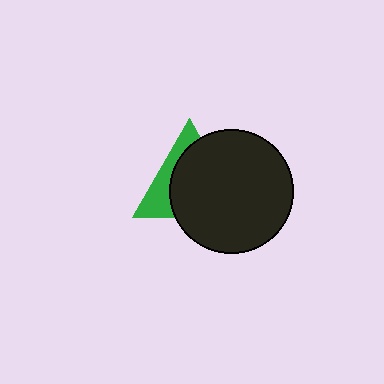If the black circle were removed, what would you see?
You would see the complete green triangle.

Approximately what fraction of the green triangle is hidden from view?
Roughly 67% of the green triangle is hidden behind the black circle.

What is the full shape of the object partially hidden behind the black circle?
The partially hidden object is a green triangle.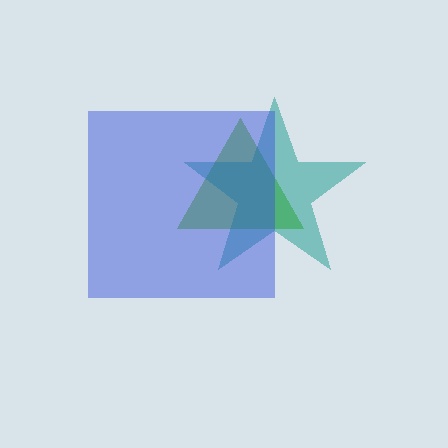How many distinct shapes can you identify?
There are 3 distinct shapes: a lime triangle, a teal star, a blue square.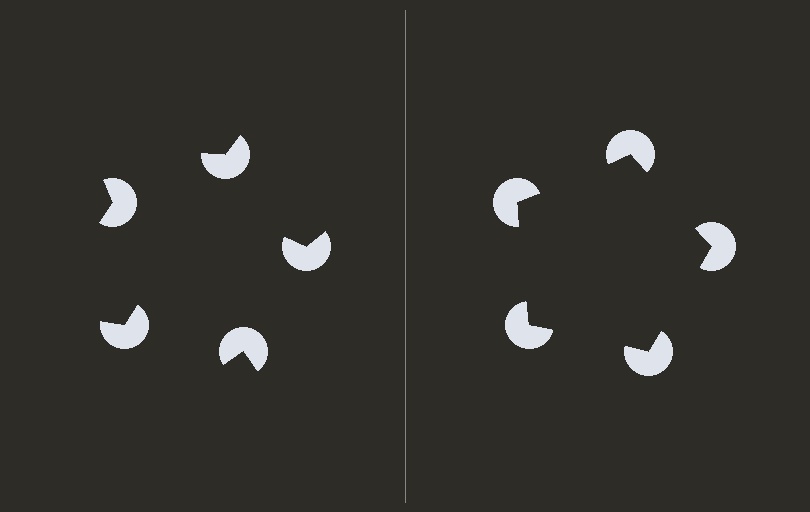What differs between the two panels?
The pac-man discs are positioned identically on both sides; only the wedge orientations differ. On the right they align to a pentagon; on the left they are misaligned.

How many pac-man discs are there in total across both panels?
10 — 5 on each side.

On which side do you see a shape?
An illusory pentagon appears on the right side. On the left side the wedge cuts are rotated, so no coherent shape forms.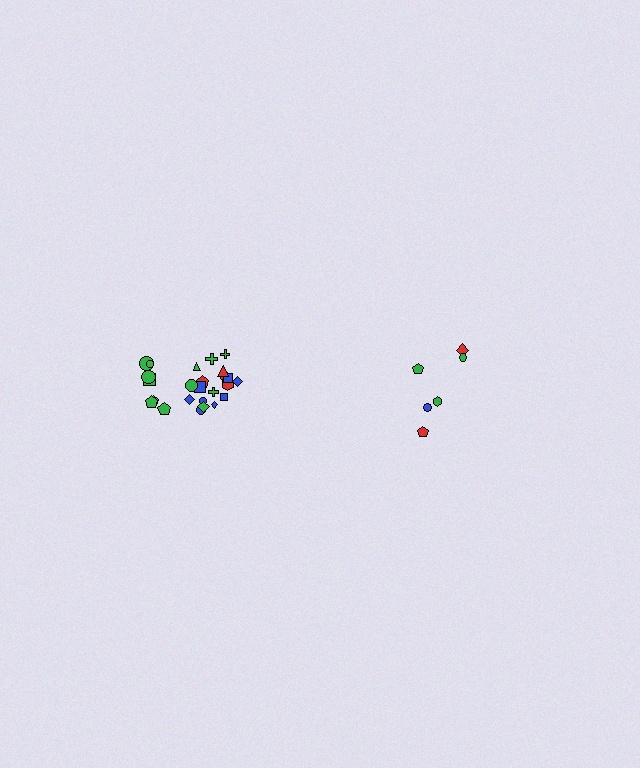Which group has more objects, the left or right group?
The left group.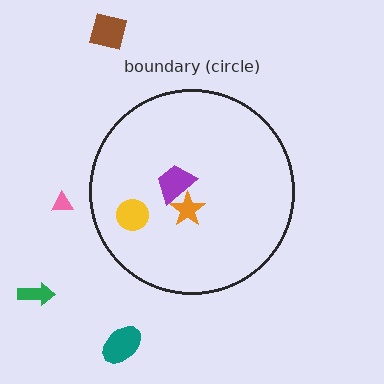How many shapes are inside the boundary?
3 inside, 4 outside.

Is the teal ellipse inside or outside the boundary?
Outside.